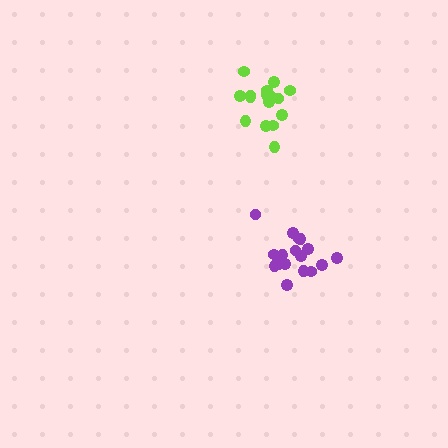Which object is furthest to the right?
The purple cluster is rightmost.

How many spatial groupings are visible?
There are 2 spatial groupings.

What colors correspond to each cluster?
The clusters are colored: purple, lime.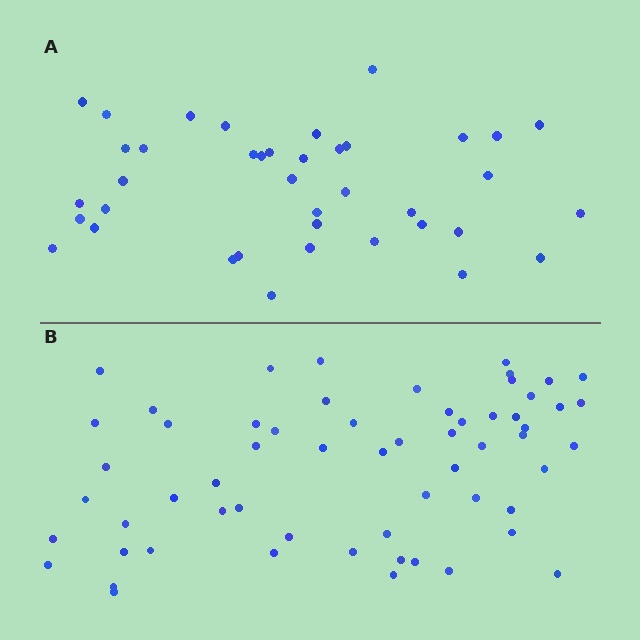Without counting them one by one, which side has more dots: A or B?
Region B (the bottom region) has more dots.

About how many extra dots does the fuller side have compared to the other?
Region B has approximately 20 more dots than region A.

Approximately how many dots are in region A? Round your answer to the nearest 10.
About 40 dots. (The exact count is 39, which rounds to 40.)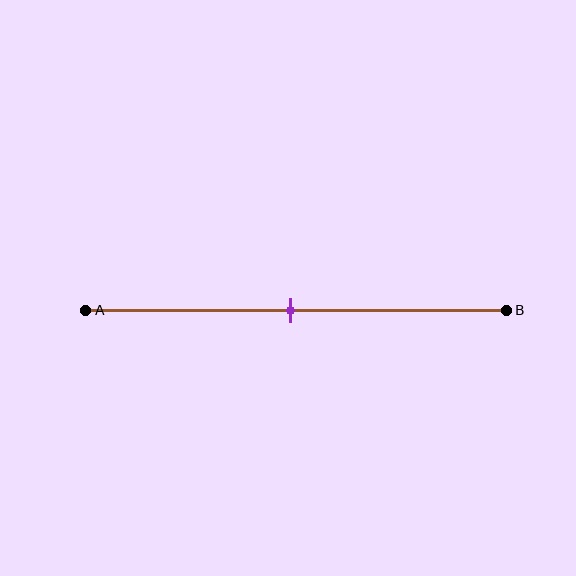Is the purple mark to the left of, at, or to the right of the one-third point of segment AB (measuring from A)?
The purple mark is to the right of the one-third point of segment AB.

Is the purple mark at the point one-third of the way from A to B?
No, the mark is at about 50% from A, not at the 33% one-third point.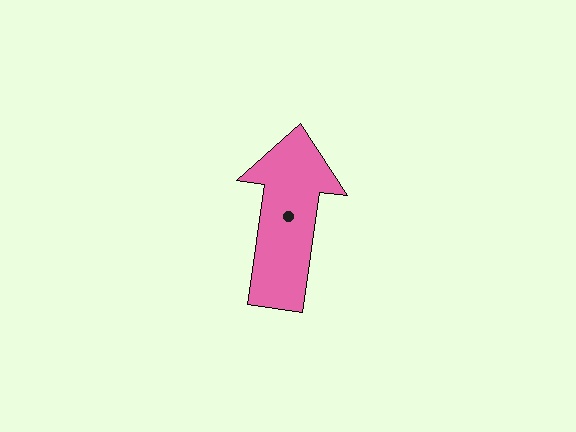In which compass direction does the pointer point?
North.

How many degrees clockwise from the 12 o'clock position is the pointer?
Approximately 8 degrees.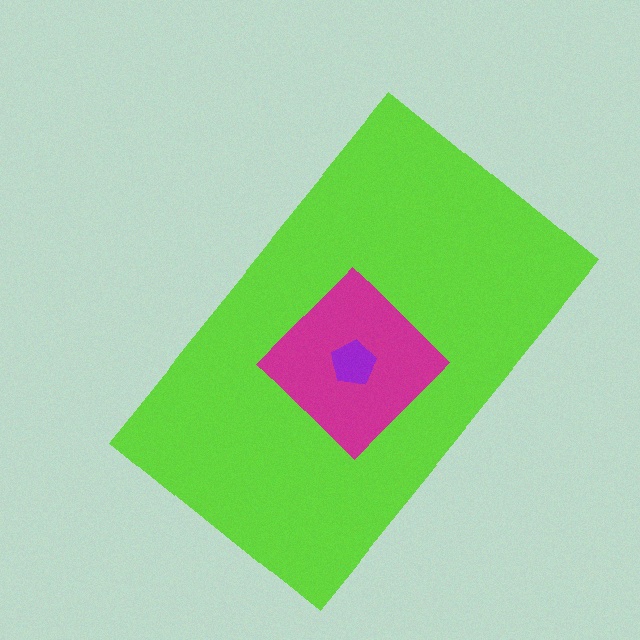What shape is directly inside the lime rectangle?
The magenta diamond.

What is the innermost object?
The purple pentagon.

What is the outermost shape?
The lime rectangle.